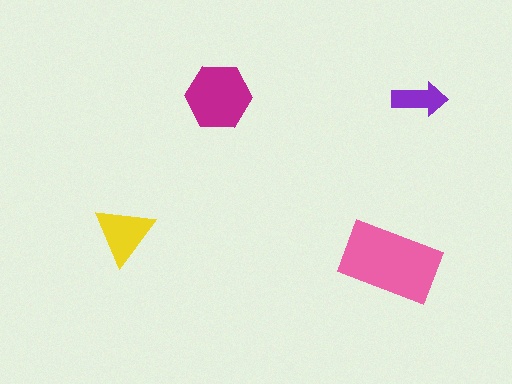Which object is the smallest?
The purple arrow.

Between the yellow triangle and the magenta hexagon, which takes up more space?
The magenta hexagon.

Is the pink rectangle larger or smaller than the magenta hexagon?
Larger.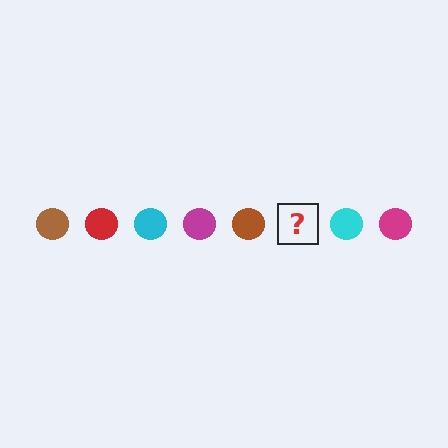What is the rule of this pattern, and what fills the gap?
The rule is that the pattern cycles through brown, red, cyan, magenta circles. The gap should be filled with a red circle.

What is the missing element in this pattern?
The missing element is a red circle.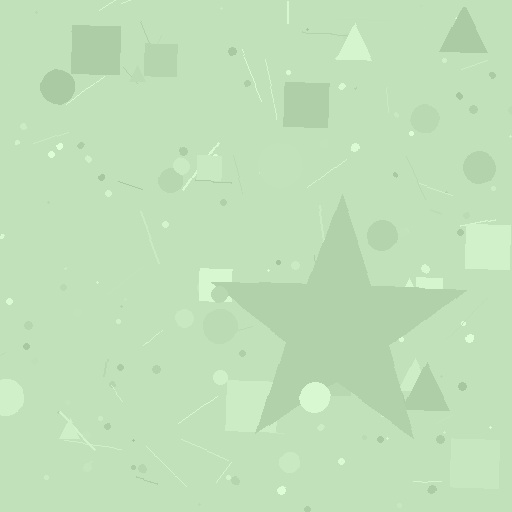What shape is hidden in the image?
A star is hidden in the image.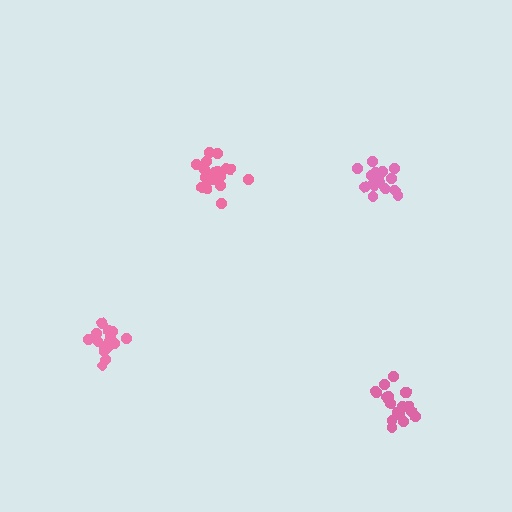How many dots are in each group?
Group 1: 17 dots, Group 2: 16 dots, Group 3: 19 dots, Group 4: 19 dots (71 total).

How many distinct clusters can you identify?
There are 4 distinct clusters.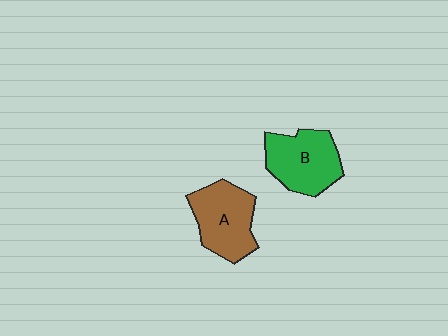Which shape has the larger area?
Shape B (green).